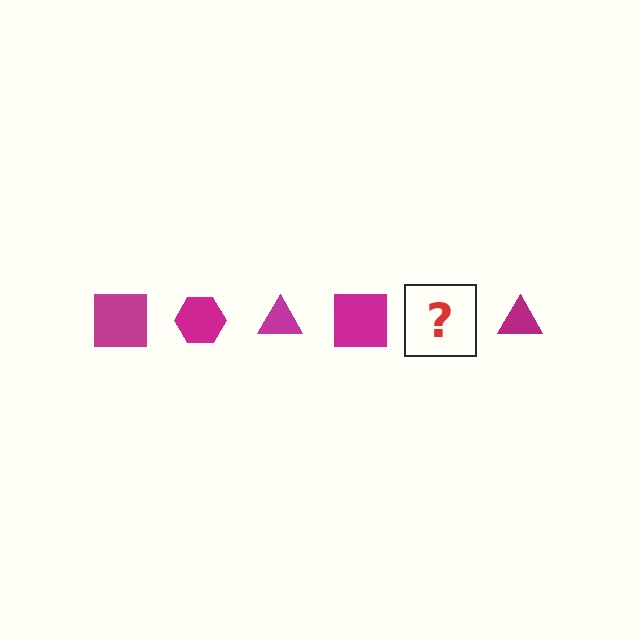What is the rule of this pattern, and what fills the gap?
The rule is that the pattern cycles through square, hexagon, triangle shapes in magenta. The gap should be filled with a magenta hexagon.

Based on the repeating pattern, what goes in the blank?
The blank should be a magenta hexagon.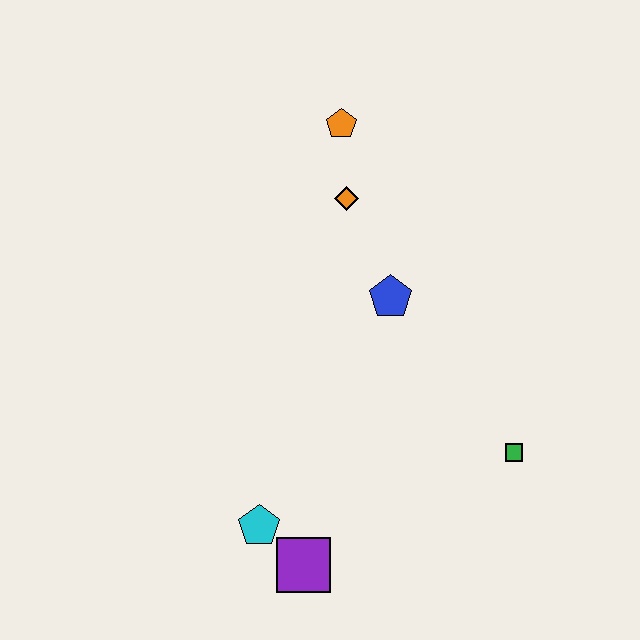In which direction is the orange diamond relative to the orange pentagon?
The orange diamond is below the orange pentagon.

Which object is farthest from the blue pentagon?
The purple square is farthest from the blue pentagon.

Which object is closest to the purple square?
The cyan pentagon is closest to the purple square.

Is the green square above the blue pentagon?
No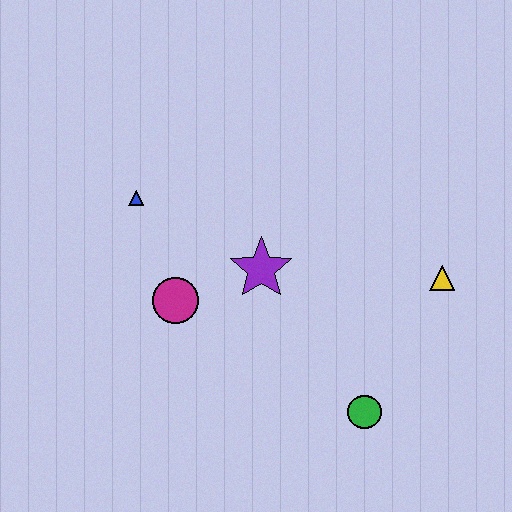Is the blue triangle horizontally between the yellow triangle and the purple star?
No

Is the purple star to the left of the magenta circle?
No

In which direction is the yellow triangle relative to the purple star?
The yellow triangle is to the right of the purple star.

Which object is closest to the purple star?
The magenta circle is closest to the purple star.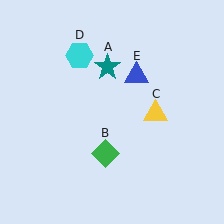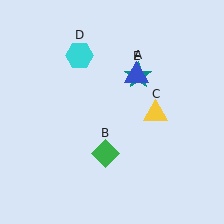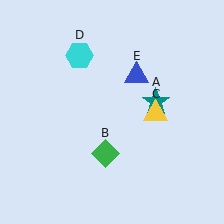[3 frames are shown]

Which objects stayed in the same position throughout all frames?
Green diamond (object B) and yellow triangle (object C) and cyan hexagon (object D) and blue triangle (object E) remained stationary.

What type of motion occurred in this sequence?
The teal star (object A) rotated clockwise around the center of the scene.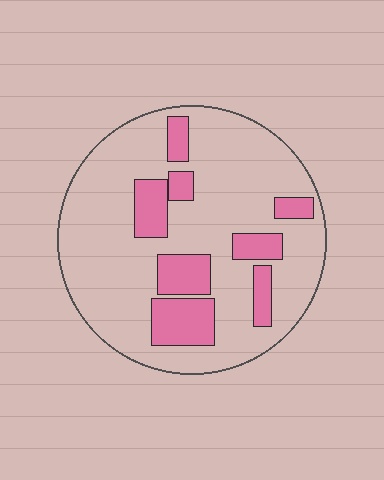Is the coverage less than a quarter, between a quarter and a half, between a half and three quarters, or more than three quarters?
Less than a quarter.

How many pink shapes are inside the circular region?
8.